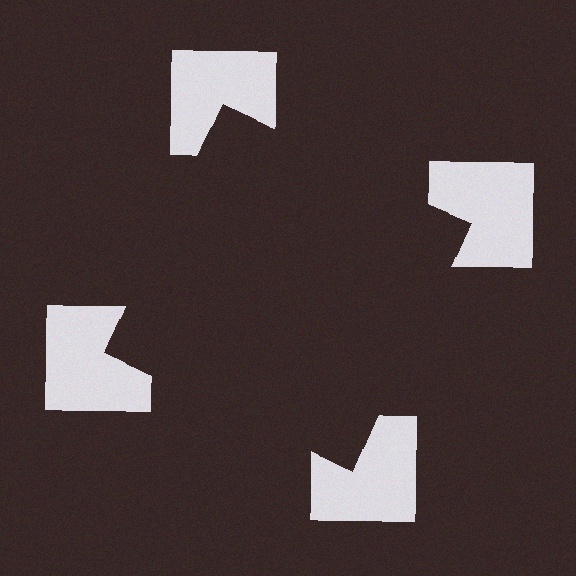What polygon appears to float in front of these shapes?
An illusory square — its edges are inferred from the aligned wedge cuts in the notched squares, not physically drawn.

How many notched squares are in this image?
There are 4 — one at each vertex of the illusory square.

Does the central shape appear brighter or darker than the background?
It typically appears slightly darker than the background, even though no actual brightness change is drawn.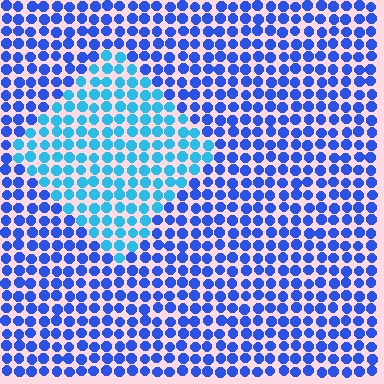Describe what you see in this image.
The image is filled with small blue elements in a uniform arrangement. A diamond-shaped region is visible where the elements are tinted to a slightly different hue, forming a subtle color boundary.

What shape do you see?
I see a diamond.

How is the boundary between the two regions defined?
The boundary is defined purely by a slight shift in hue (about 34 degrees). Spacing, size, and orientation are identical on both sides.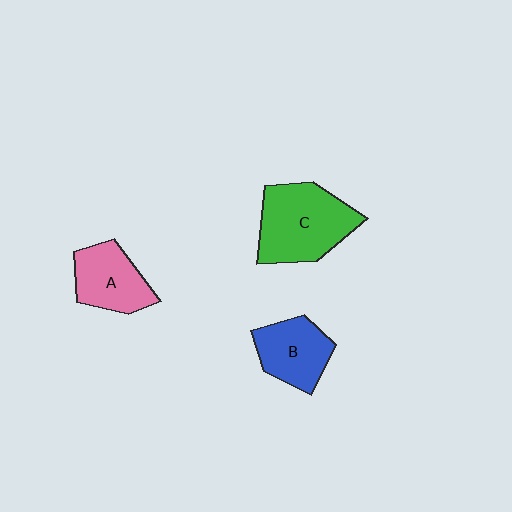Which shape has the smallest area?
Shape B (blue).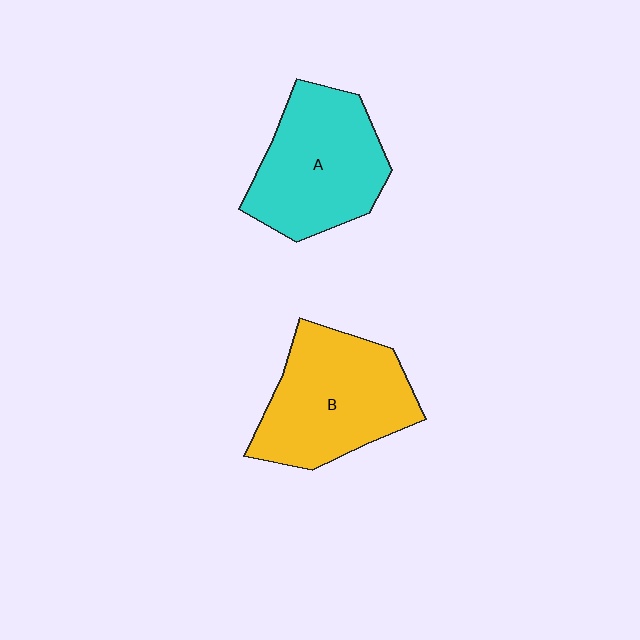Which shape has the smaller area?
Shape A (cyan).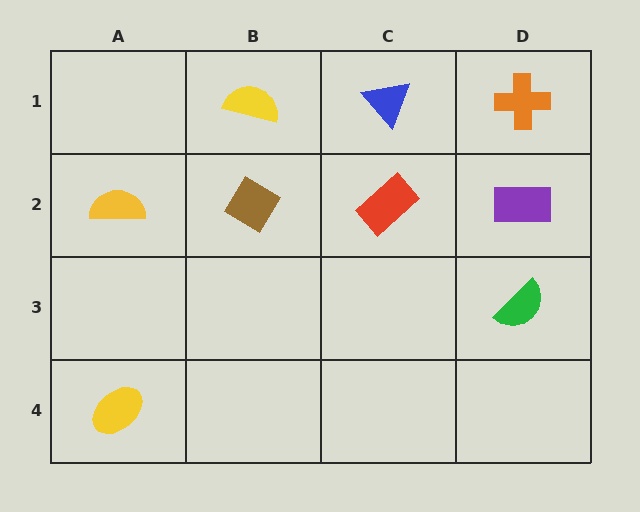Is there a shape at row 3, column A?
No, that cell is empty.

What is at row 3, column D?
A green semicircle.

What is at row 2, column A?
A yellow semicircle.